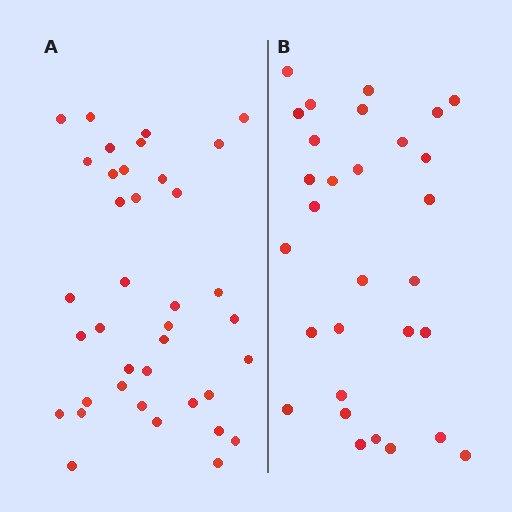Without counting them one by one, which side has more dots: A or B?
Region A (the left region) has more dots.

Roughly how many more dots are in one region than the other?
Region A has roughly 8 or so more dots than region B.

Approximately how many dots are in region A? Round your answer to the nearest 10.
About 40 dots. (The exact count is 38, which rounds to 40.)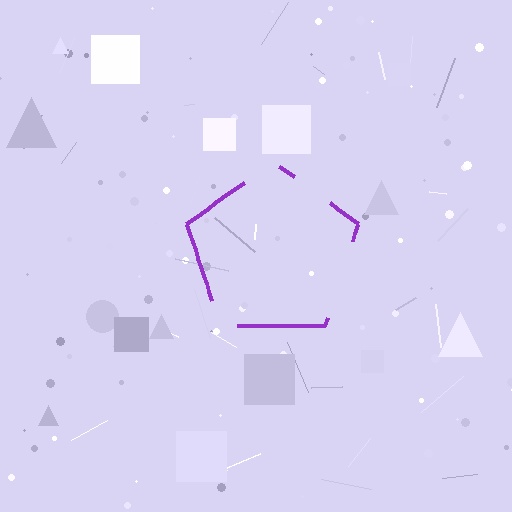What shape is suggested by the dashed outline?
The dashed outline suggests a pentagon.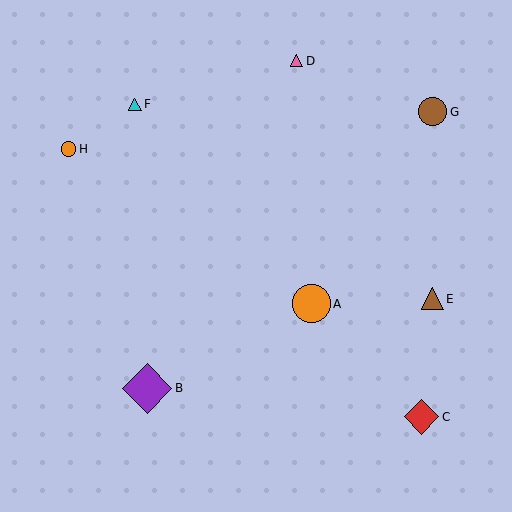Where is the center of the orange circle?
The center of the orange circle is at (68, 149).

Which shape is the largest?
The purple diamond (labeled B) is the largest.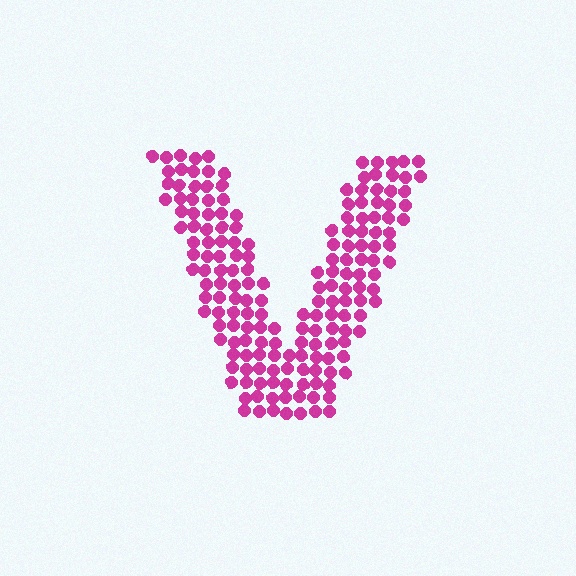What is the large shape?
The large shape is the letter V.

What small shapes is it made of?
It is made of small circles.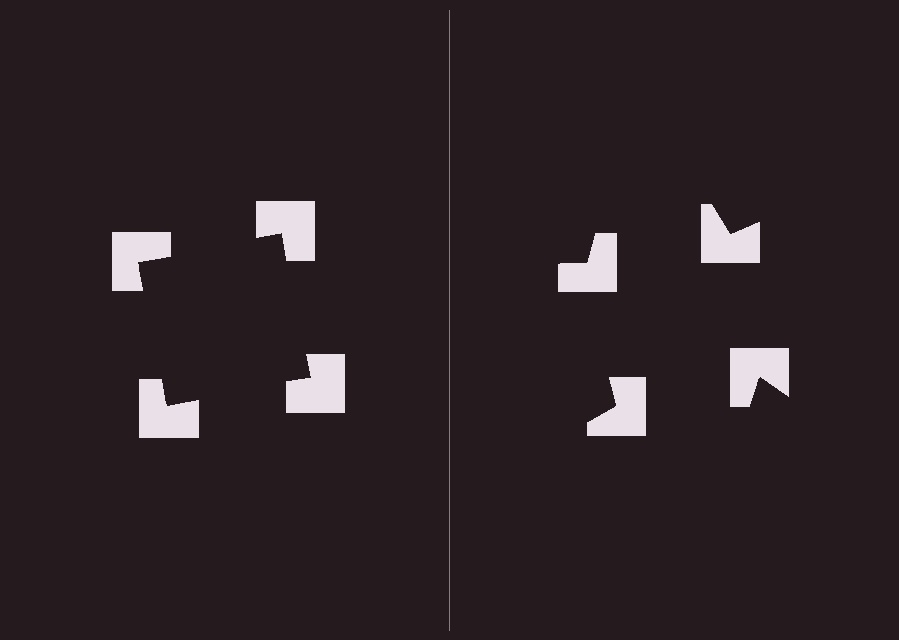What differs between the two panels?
The notched squares are positioned identically on both sides; only the wedge orientations differ. On the left they align to a square; on the right they are misaligned.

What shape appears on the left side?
An illusory square.